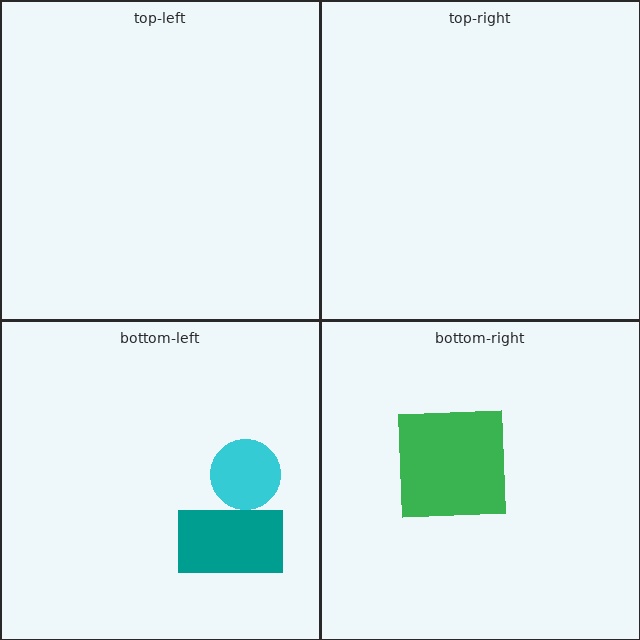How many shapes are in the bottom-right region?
1.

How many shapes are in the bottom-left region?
2.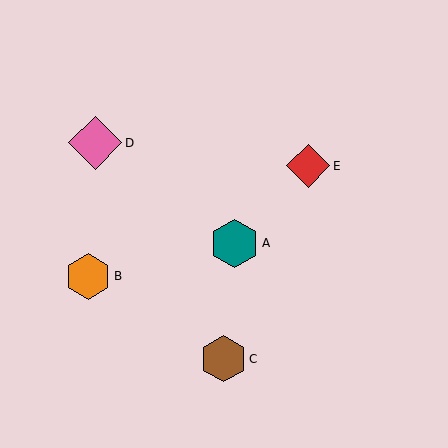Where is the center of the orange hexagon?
The center of the orange hexagon is at (88, 276).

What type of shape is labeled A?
Shape A is a teal hexagon.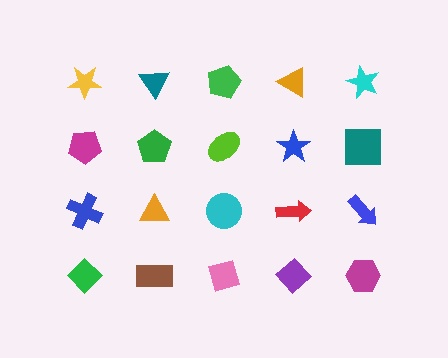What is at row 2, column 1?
A magenta pentagon.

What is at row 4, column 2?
A brown rectangle.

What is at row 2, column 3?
A lime ellipse.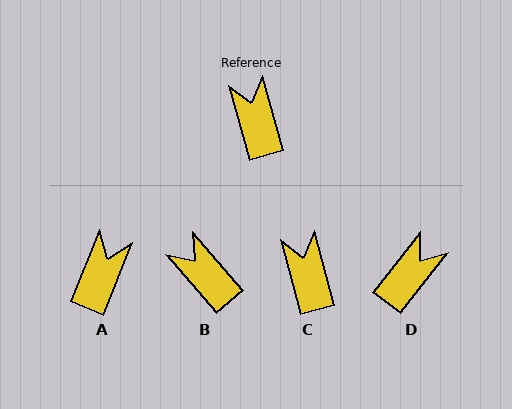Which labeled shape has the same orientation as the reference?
C.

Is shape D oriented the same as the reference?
No, it is off by about 53 degrees.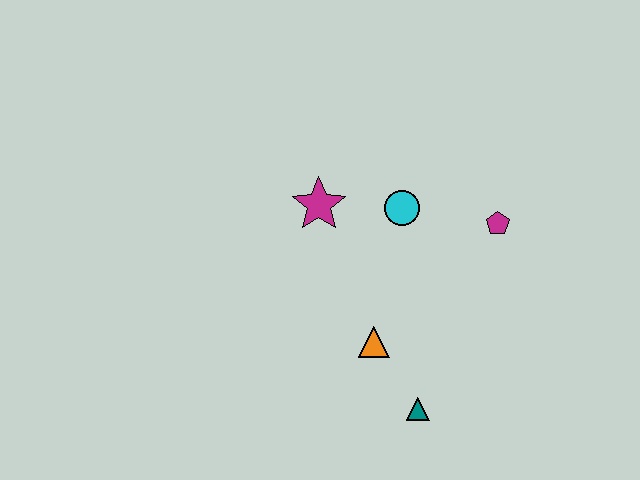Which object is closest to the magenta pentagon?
The cyan circle is closest to the magenta pentagon.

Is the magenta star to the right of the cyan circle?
No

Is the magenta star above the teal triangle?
Yes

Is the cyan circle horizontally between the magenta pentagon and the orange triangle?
Yes